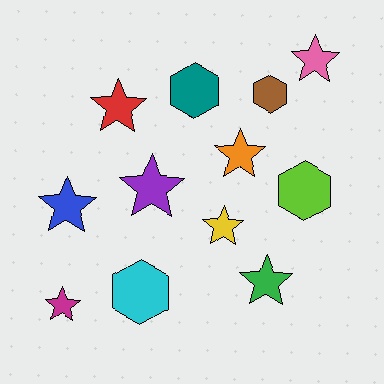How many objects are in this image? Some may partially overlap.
There are 12 objects.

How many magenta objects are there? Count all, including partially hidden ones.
There is 1 magenta object.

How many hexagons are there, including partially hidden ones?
There are 4 hexagons.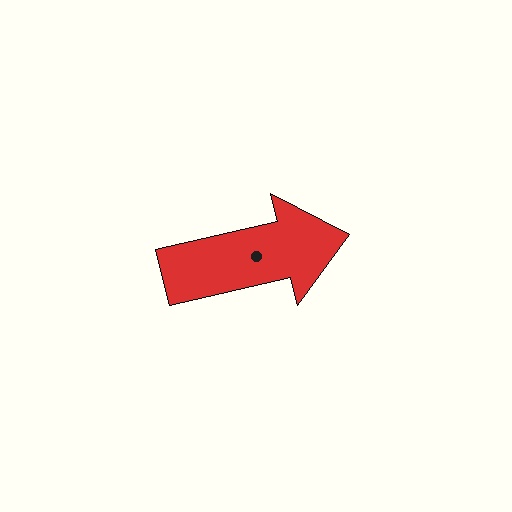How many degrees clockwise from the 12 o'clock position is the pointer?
Approximately 77 degrees.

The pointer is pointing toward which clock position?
Roughly 3 o'clock.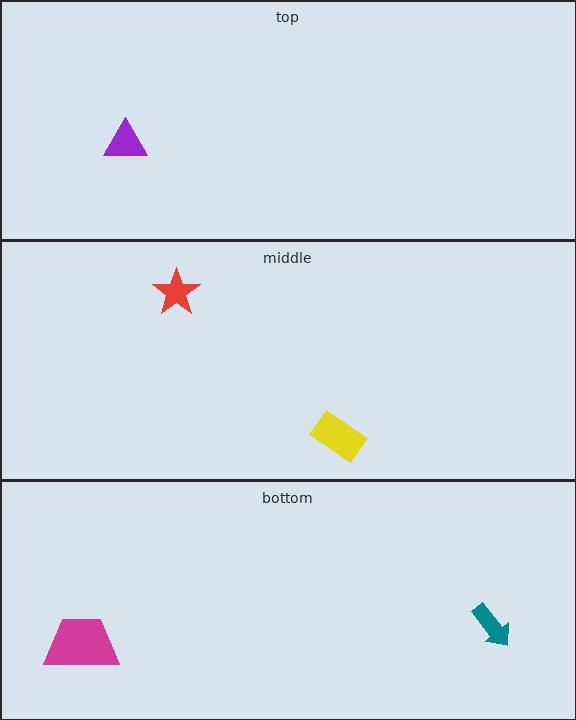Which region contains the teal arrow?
The bottom region.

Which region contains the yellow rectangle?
The middle region.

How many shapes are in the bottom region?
2.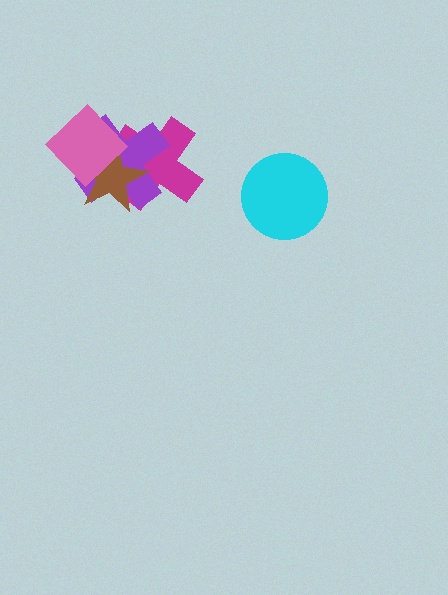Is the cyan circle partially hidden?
No, no other shape covers it.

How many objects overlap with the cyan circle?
0 objects overlap with the cyan circle.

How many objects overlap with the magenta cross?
3 objects overlap with the magenta cross.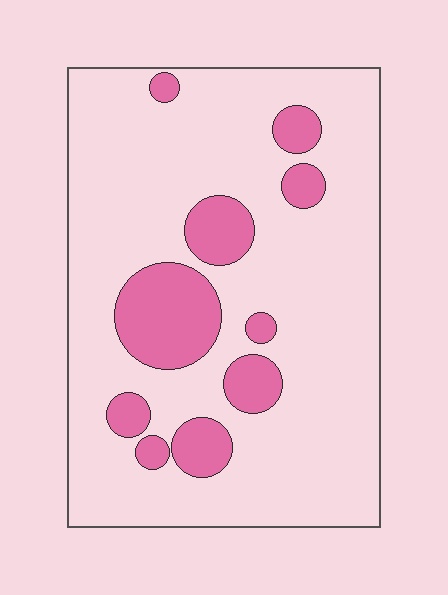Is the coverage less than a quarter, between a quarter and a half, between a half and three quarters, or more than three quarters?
Less than a quarter.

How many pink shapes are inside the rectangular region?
10.